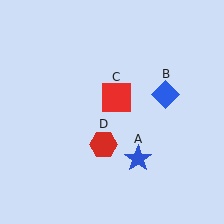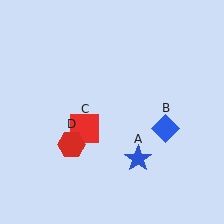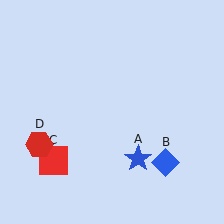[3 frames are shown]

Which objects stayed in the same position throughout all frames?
Blue star (object A) remained stationary.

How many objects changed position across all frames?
3 objects changed position: blue diamond (object B), red square (object C), red hexagon (object D).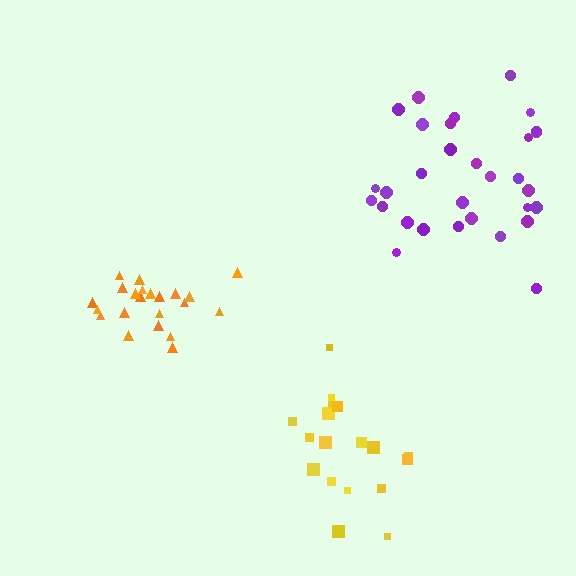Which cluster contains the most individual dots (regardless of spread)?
Purple (31).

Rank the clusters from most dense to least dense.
orange, yellow, purple.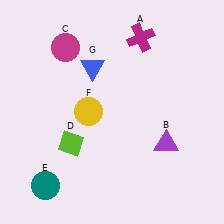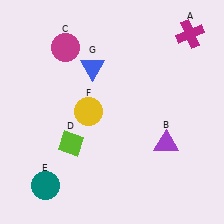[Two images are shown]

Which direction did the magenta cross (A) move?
The magenta cross (A) moved right.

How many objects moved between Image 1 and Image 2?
1 object moved between the two images.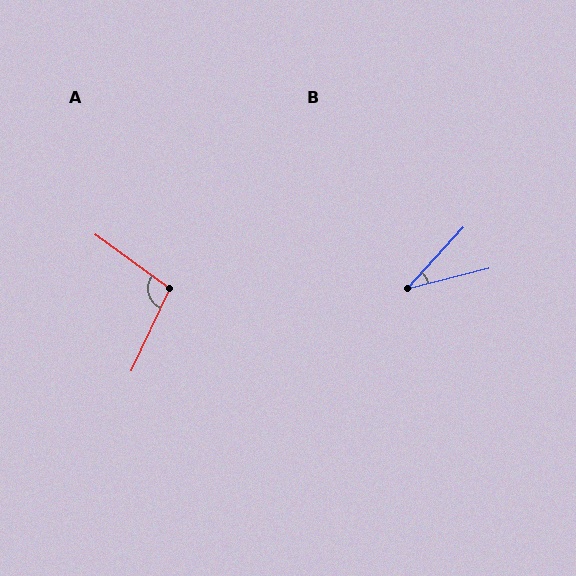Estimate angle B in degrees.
Approximately 34 degrees.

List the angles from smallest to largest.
B (34°), A (101°).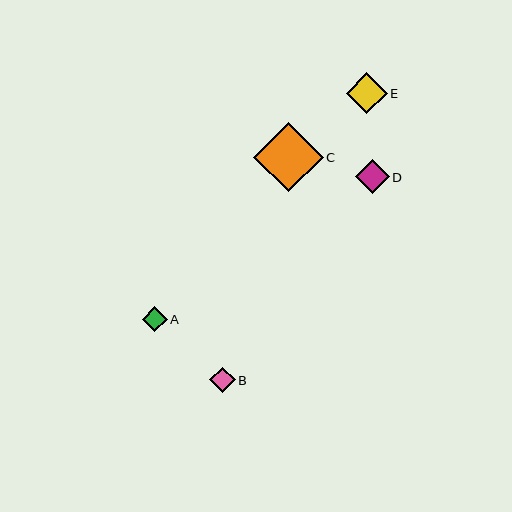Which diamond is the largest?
Diamond C is the largest with a size of approximately 69 pixels.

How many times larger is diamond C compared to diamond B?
Diamond C is approximately 2.7 times the size of diamond B.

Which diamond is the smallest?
Diamond A is the smallest with a size of approximately 25 pixels.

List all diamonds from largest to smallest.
From largest to smallest: C, E, D, B, A.